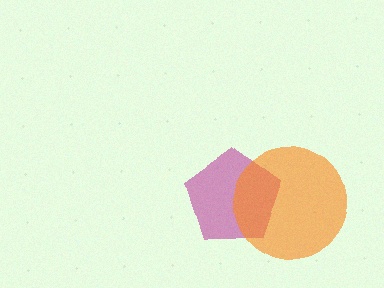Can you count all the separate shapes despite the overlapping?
Yes, there are 2 separate shapes.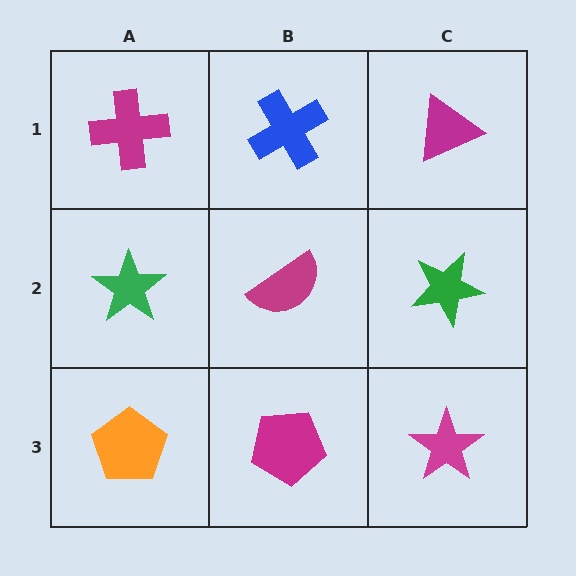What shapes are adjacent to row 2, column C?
A magenta triangle (row 1, column C), a magenta star (row 3, column C), a magenta semicircle (row 2, column B).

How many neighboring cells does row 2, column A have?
3.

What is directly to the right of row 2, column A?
A magenta semicircle.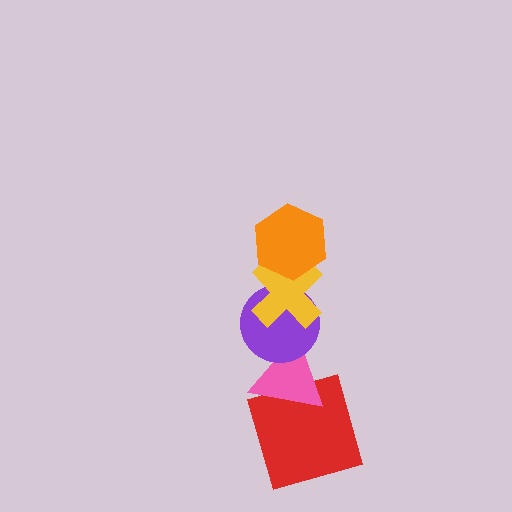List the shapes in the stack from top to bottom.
From top to bottom: the orange hexagon, the yellow cross, the purple circle, the pink triangle, the red square.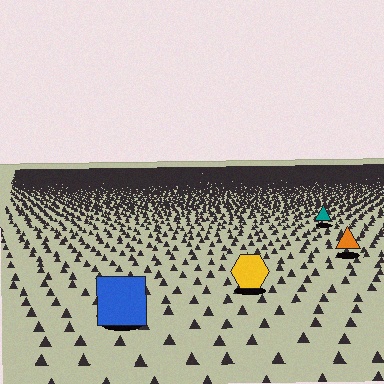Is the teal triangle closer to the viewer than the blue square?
No. The blue square is closer — you can tell from the texture gradient: the ground texture is coarser near it.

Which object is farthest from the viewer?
The teal triangle is farthest from the viewer. It appears smaller and the ground texture around it is denser.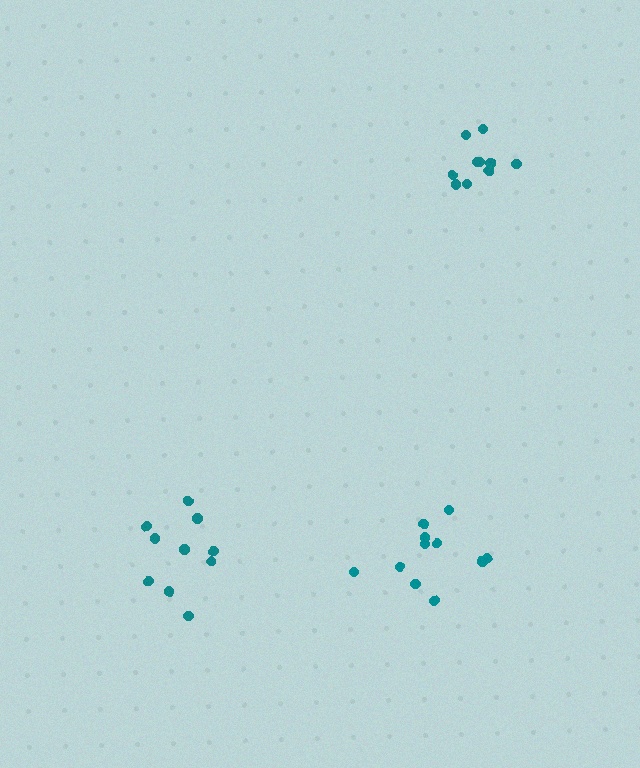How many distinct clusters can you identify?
There are 3 distinct clusters.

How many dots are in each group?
Group 1: 11 dots, Group 2: 11 dots, Group 3: 10 dots (32 total).